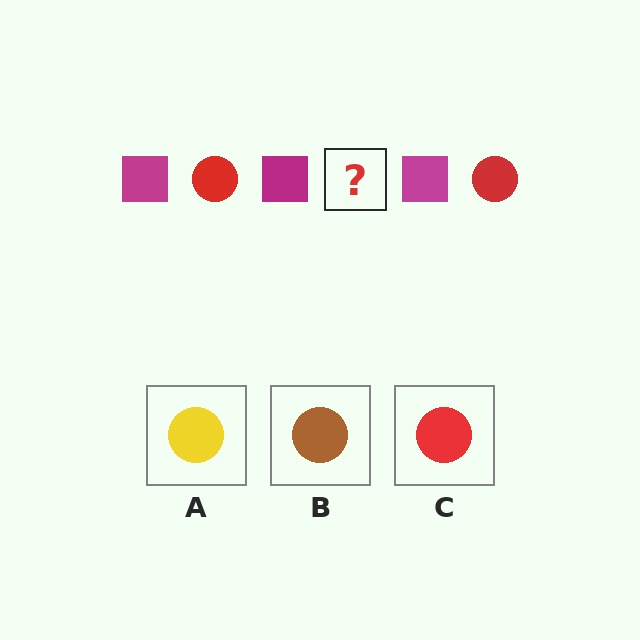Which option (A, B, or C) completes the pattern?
C.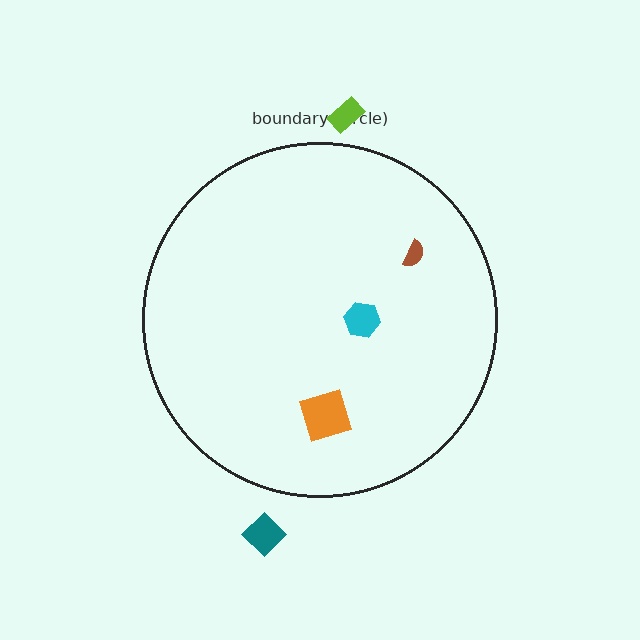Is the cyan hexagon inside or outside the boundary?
Inside.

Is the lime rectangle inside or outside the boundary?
Outside.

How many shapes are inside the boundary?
3 inside, 2 outside.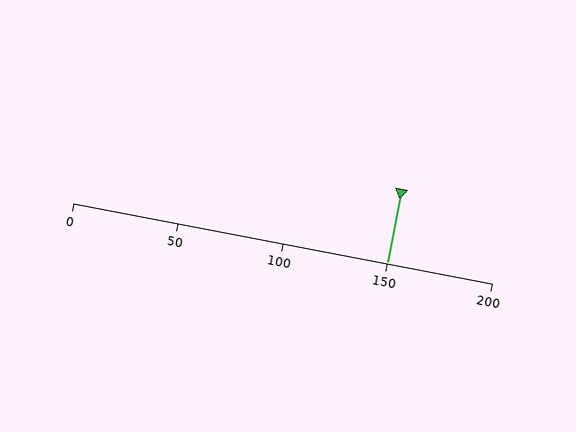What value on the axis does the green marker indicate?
The marker indicates approximately 150.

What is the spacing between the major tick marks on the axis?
The major ticks are spaced 50 apart.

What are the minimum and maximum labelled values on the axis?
The axis runs from 0 to 200.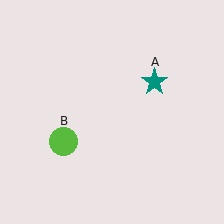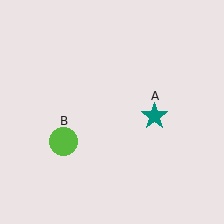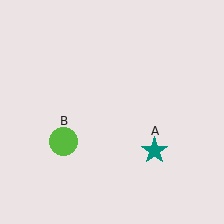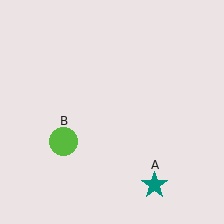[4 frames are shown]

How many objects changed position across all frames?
1 object changed position: teal star (object A).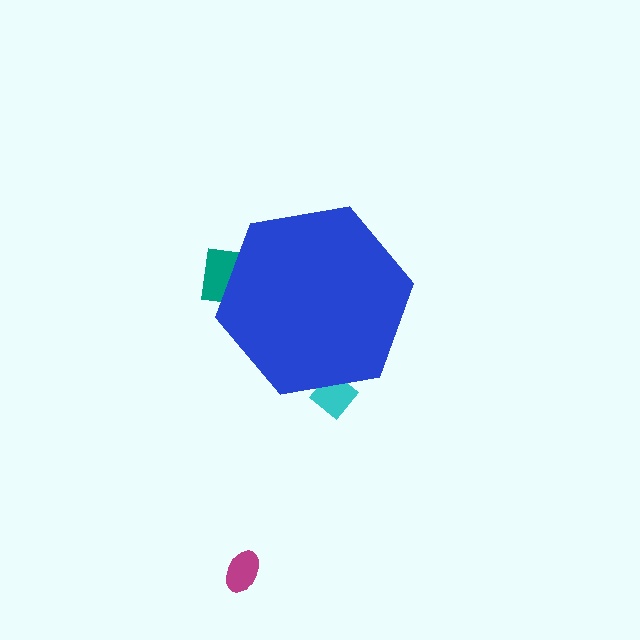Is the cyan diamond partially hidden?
Yes, the cyan diamond is partially hidden behind the blue hexagon.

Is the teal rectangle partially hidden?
Yes, the teal rectangle is partially hidden behind the blue hexagon.